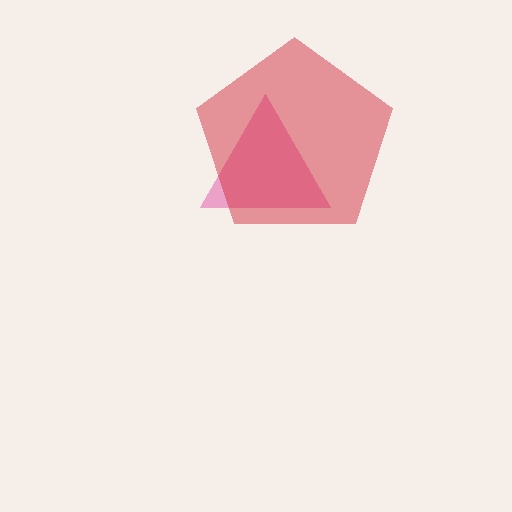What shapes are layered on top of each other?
The layered shapes are: a pink triangle, a red pentagon.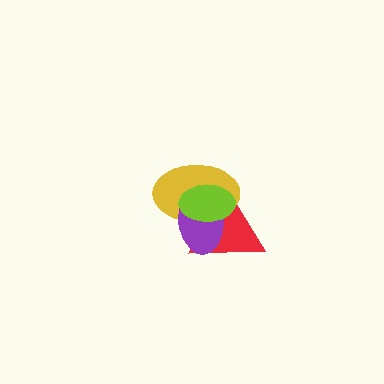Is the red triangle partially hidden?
Yes, it is partially covered by another shape.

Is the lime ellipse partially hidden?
No, no other shape covers it.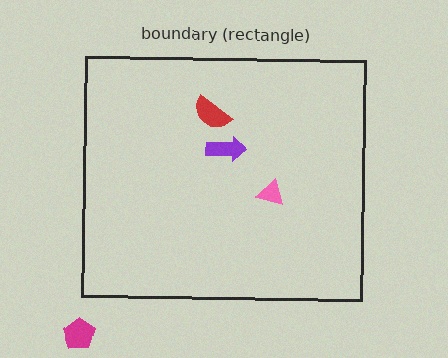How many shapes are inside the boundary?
3 inside, 1 outside.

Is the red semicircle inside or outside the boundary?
Inside.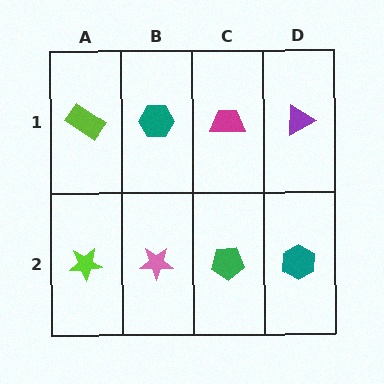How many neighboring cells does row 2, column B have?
3.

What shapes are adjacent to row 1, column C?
A green pentagon (row 2, column C), a teal hexagon (row 1, column B), a purple triangle (row 1, column D).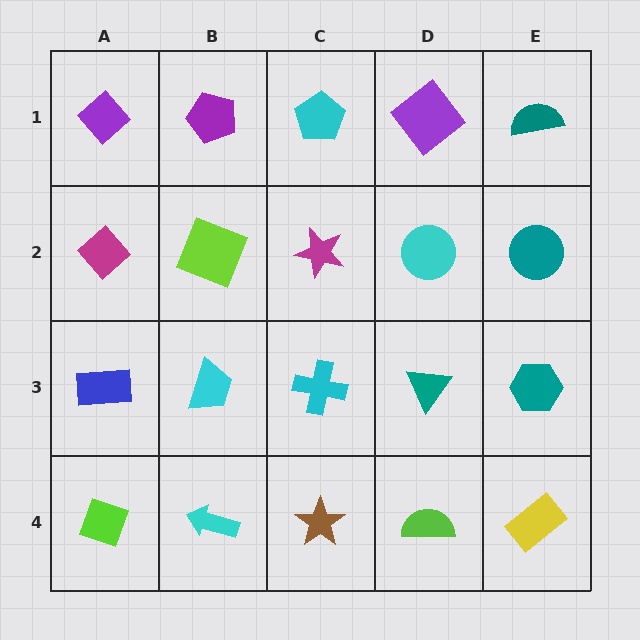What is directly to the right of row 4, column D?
A yellow rectangle.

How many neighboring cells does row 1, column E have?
2.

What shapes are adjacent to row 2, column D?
A purple diamond (row 1, column D), a teal triangle (row 3, column D), a magenta star (row 2, column C), a teal circle (row 2, column E).